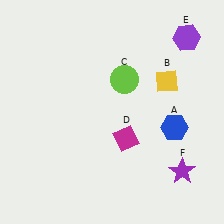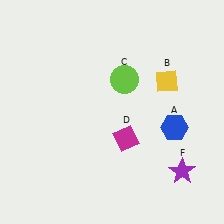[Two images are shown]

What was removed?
The purple hexagon (E) was removed in Image 2.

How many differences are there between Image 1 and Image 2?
There is 1 difference between the two images.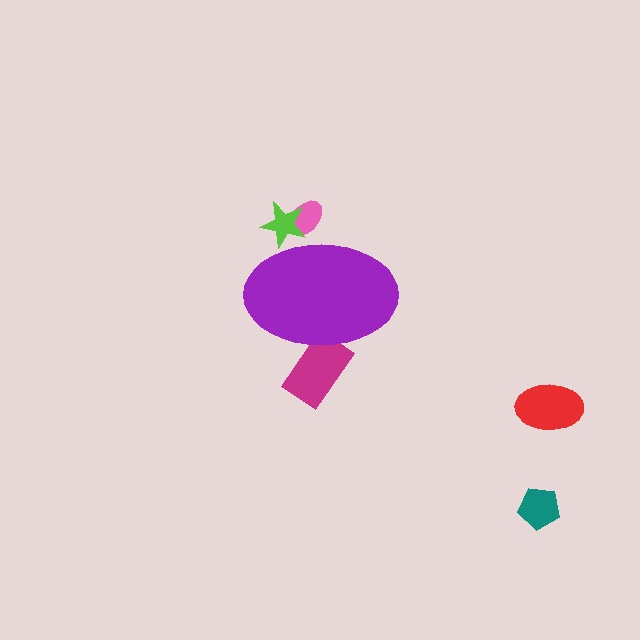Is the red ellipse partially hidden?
No, the red ellipse is fully visible.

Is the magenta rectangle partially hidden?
Yes, the magenta rectangle is partially hidden behind the purple ellipse.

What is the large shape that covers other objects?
A purple ellipse.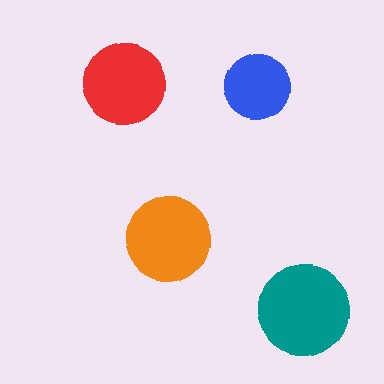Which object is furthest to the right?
The teal circle is rightmost.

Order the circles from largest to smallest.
the teal one, the orange one, the red one, the blue one.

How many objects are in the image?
There are 4 objects in the image.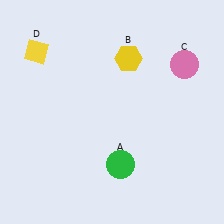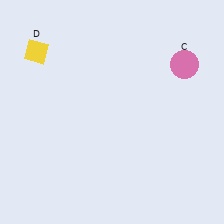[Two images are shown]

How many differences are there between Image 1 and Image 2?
There are 2 differences between the two images.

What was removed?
The green circle (A), the yellow hexagon (B) were removed in Image 2.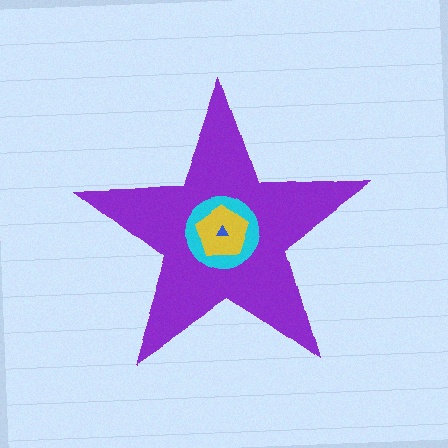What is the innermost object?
The blue triangle.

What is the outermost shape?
The purple star.